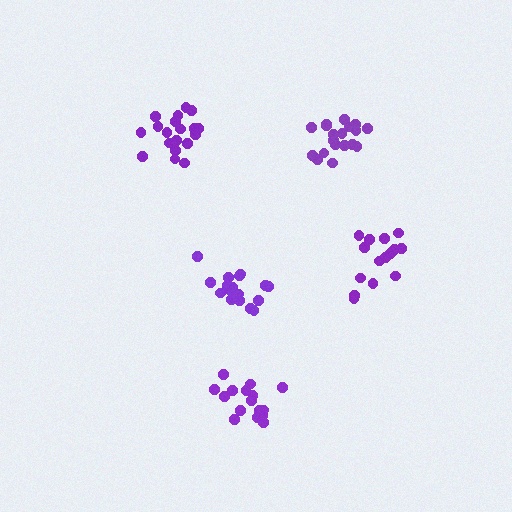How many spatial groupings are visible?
There are 5 spatial groupings.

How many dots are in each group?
Group 1: 19 dots, Group 2: 19 dots, Group 3: 17 dots, Group 4: 17 dots, Group 5: 15 dots (87 total).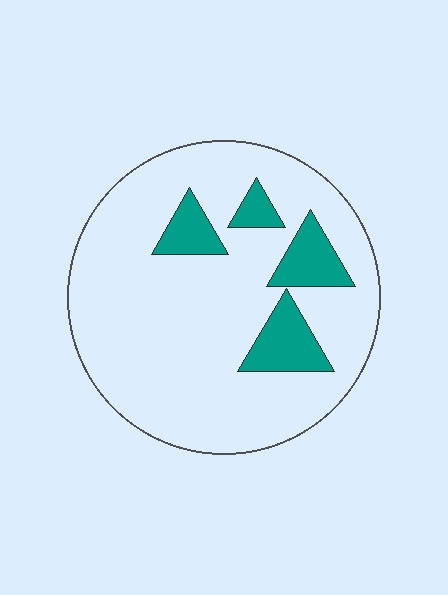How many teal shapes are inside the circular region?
4.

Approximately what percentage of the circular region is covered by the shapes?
Approximately 15%.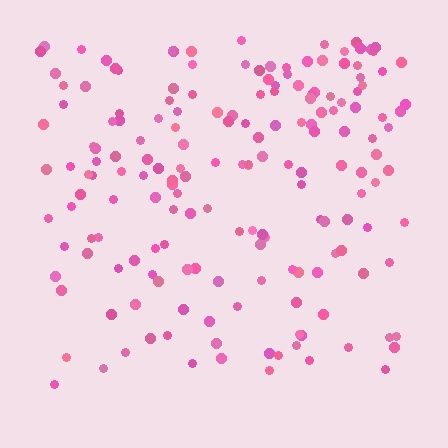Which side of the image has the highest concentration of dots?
The top.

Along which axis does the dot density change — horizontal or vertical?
Vertical.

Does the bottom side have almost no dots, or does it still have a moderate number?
Still a moderate number, just noticeably fewer than the top.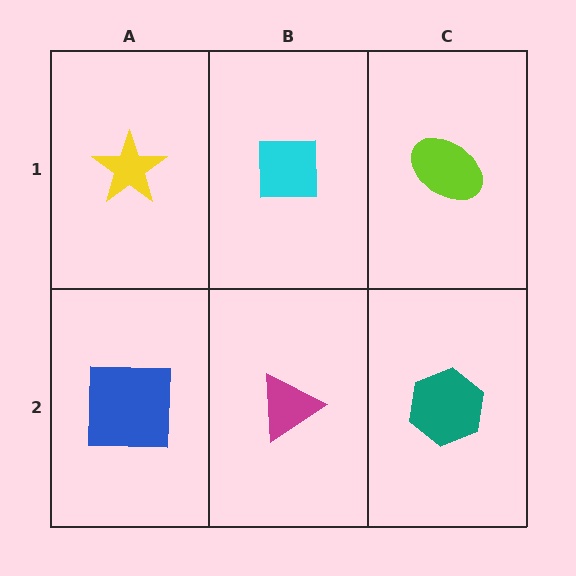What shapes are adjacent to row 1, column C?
A teal hexagon (row 2, column C), a cyan square (row 1, column B).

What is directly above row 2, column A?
A yellow star.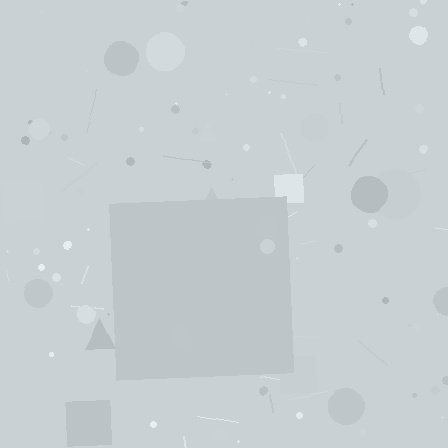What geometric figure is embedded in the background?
A square is embedded in the background.